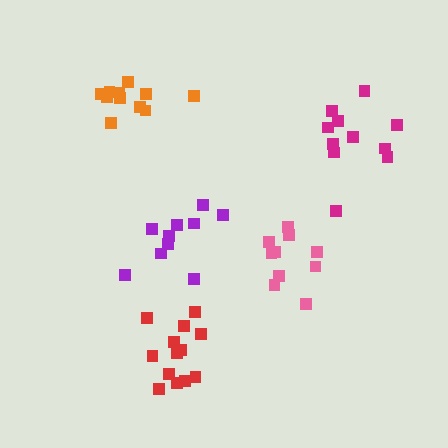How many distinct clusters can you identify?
There are 5 distinct clusters.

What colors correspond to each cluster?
The clusters are colored: purple, magenta, orange, pink, red.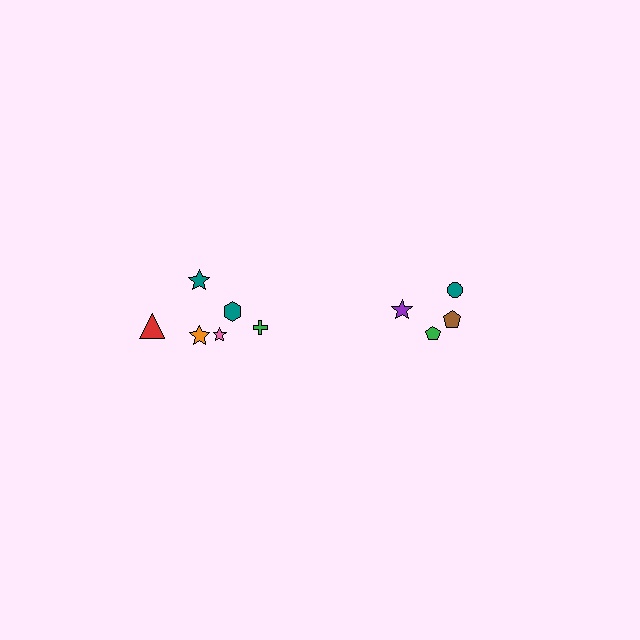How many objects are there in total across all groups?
There are 10 objects.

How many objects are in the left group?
There are 6 objects.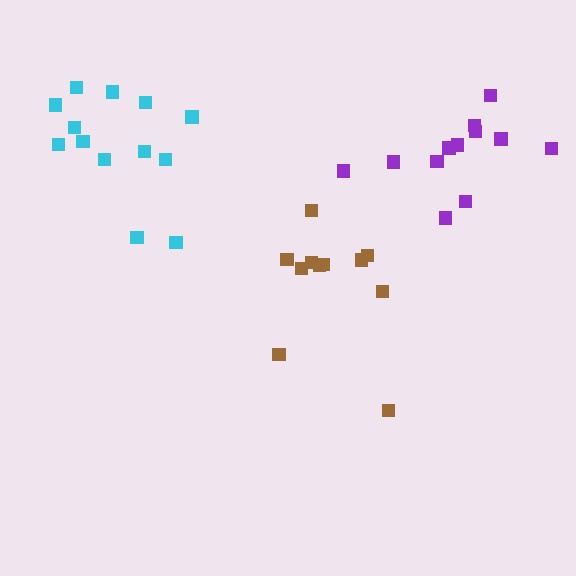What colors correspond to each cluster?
The clusters are colored: brown, purple, cyan.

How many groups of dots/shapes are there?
There are 3 groups.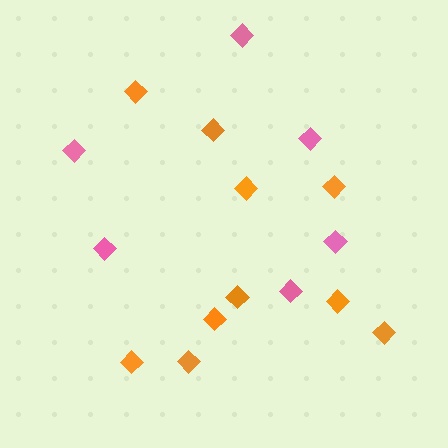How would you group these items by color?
There are 2 groups: one group of orange diamonds (10) and one group of pink diamonds (6).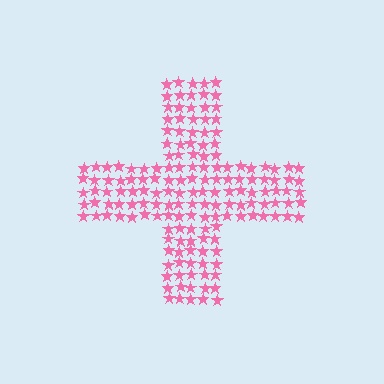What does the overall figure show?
The overall figure shows a cross.